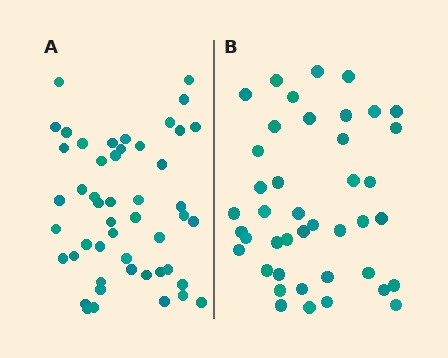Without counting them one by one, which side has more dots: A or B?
Region A (the left region) has more dots.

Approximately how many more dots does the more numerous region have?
Region A has roughly 8 or so more dots than region B.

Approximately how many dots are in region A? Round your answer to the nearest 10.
About 50 dots. (The exact count is 49, which rounds to 50.)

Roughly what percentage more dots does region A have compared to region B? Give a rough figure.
About 15% more.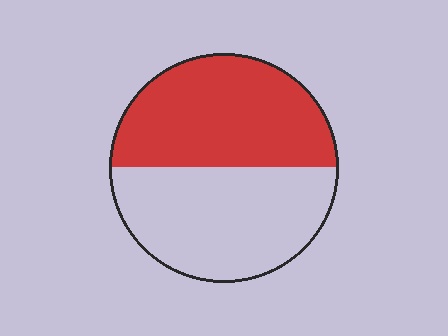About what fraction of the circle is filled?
About one half (1/2).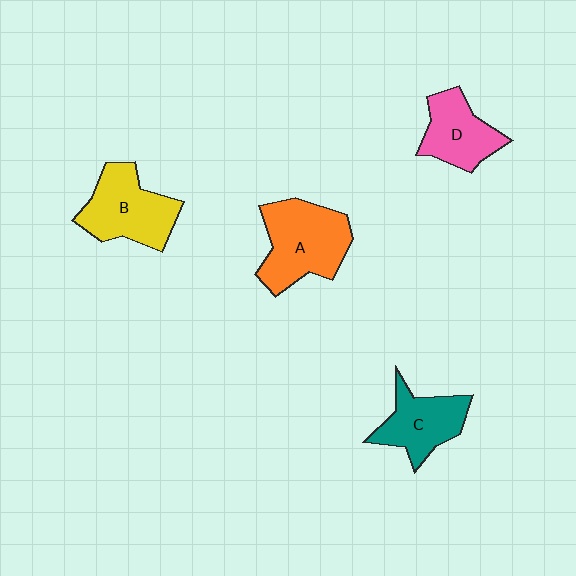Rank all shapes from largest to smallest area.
From largest to smallest: A (orange), B (yellow), C (teal), D (pink).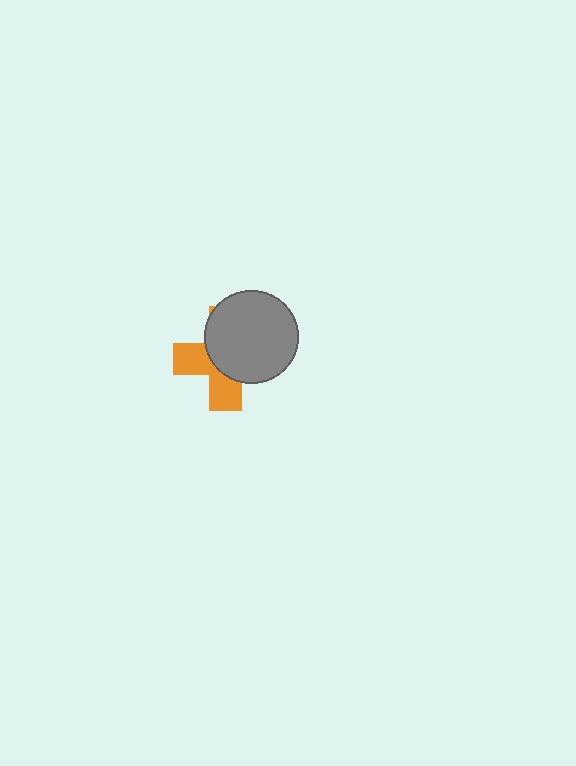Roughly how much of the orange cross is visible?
A small part of it is visible (roughly 41%).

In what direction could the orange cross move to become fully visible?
The orange cross could move toward the lower-left. That would shift it out from behind the gray circle entirely.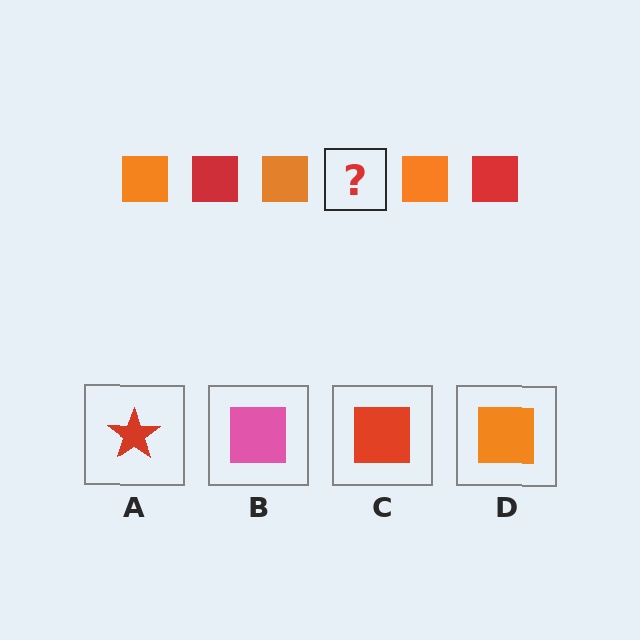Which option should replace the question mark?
Option C.